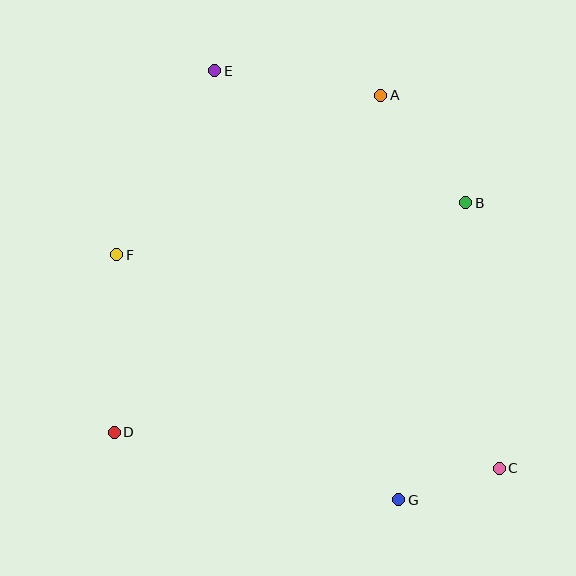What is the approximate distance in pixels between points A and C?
The distance between A and C is approximately 391 pixels.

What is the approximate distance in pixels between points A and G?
The distance between A and G is approximately 405 pixels.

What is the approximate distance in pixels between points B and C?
The distance between B and C is approximately 268 pixels.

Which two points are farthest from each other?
Points C and E are farthest from each other.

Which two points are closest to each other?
Points C and G are closest to each other.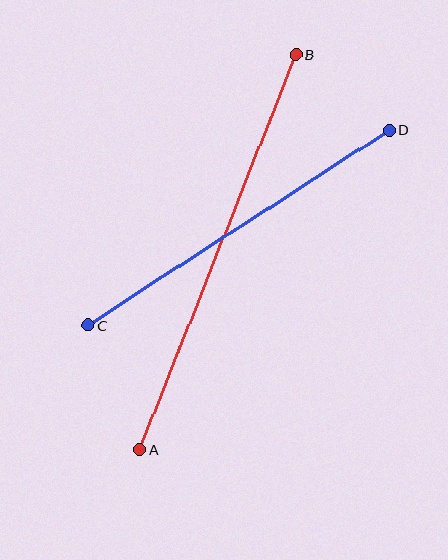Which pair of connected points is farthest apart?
Points A and B are farthest apart.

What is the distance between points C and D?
The distance is approximately 359 pixels.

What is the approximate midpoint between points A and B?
The midpoint is at approximately (218, 252) pixels.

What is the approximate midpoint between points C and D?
The midpoint is at approximately (239, 228) pixels.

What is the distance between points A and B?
The distance is approximately 425 pixels.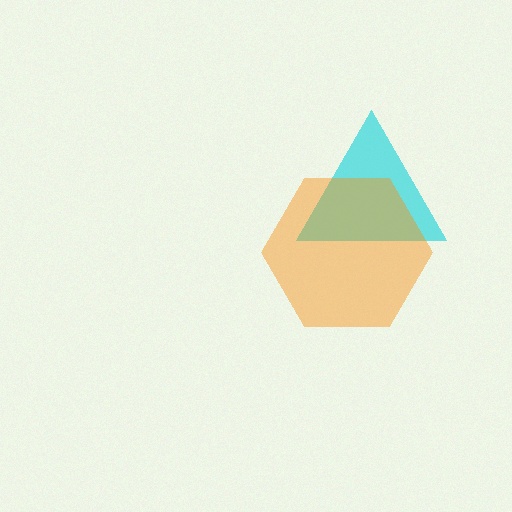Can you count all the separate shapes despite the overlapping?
Yes, there are 2 separate shapes.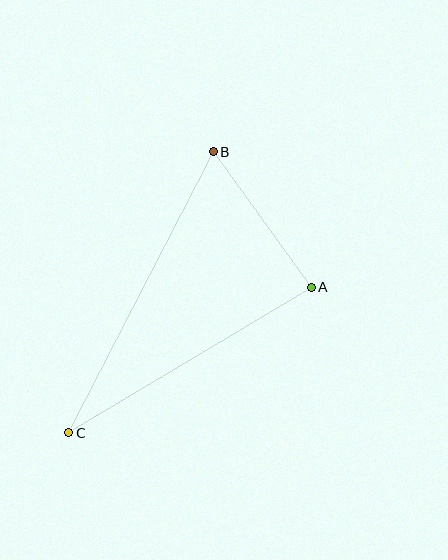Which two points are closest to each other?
Points A and B are closest to each other.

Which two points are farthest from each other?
Points B and C are farthest from each other.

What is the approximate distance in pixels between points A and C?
The distance between A and C is approximately 283 pixels.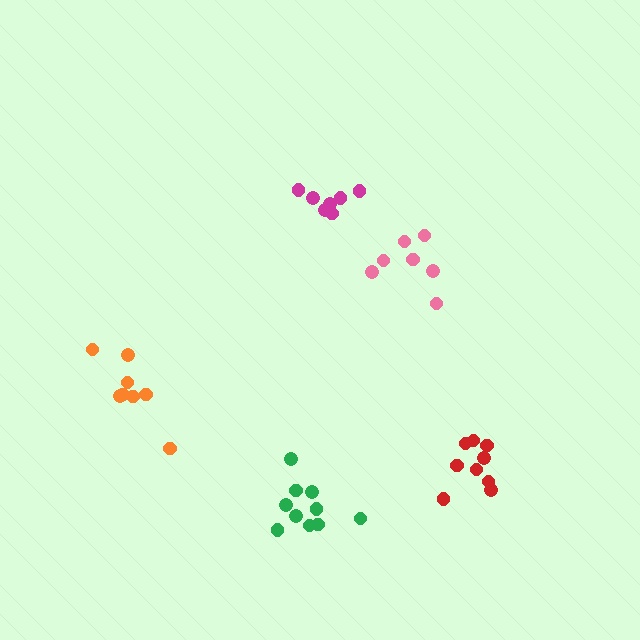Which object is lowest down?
The green cluster is bottommost.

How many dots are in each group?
Group 1: 8 dots, Group 2: 9 dots, Group 3: 7 dots, Group 4: 10 dots, Group 5: 7 dots (41 total).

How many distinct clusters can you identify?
There are 5 distinct clusters.